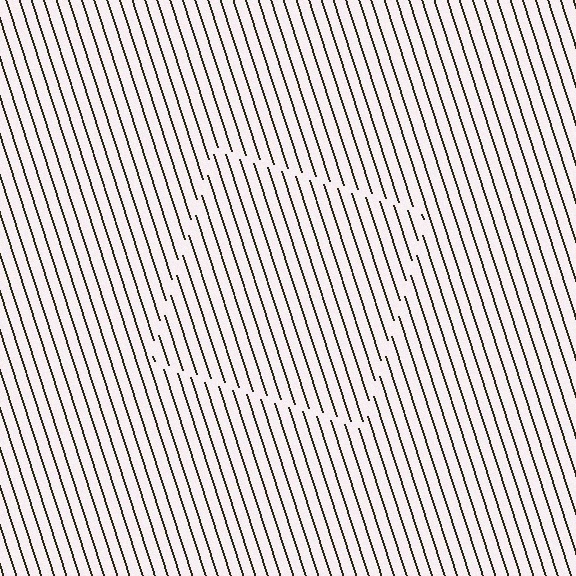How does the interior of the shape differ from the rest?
The interior of the shape contains the same grating, shifted by half a period — the contour is defined by the phase discontinuity where line-ends from the inner and outer gratings abut.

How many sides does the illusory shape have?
4 sides — the line-ends trace a square.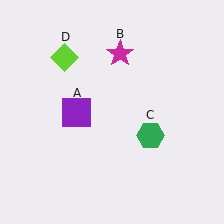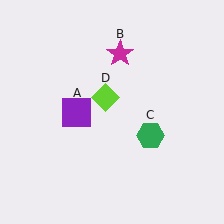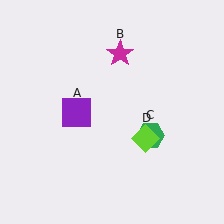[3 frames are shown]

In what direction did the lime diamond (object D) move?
The lime diamond (object D) moved down and to the right.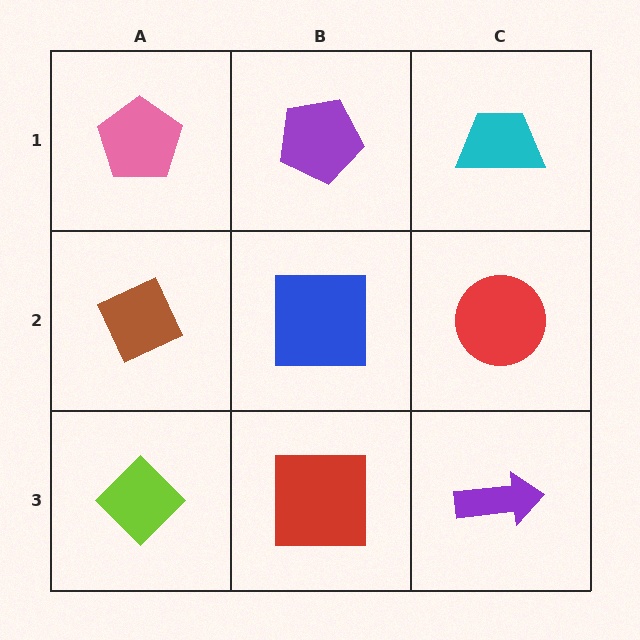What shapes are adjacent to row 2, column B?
A purple pentagon (row 1, column B), a red square (row 3, column B), a brown diamond (row 2, column A), a red circle (row 2, column C).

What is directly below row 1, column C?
A red circle.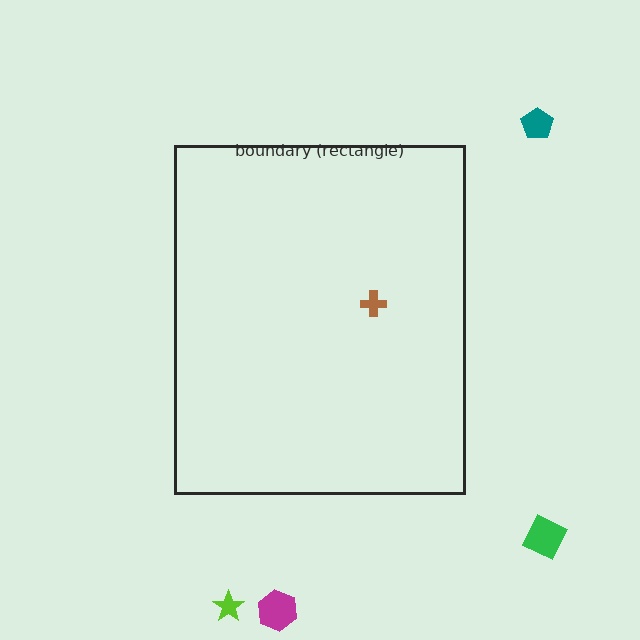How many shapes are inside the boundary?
1 inside, 4 outside.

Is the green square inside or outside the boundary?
Outside.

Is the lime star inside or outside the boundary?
Outside.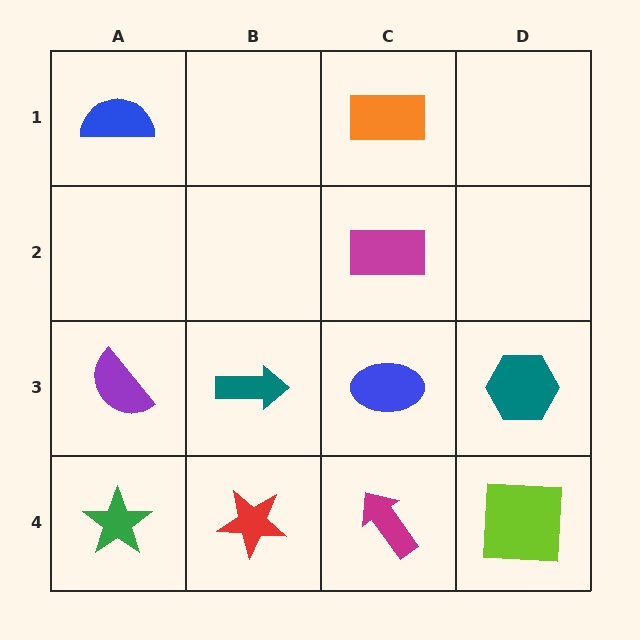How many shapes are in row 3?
4 shapes.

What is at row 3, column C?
A blue ellipse.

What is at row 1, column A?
A blue semicircle.